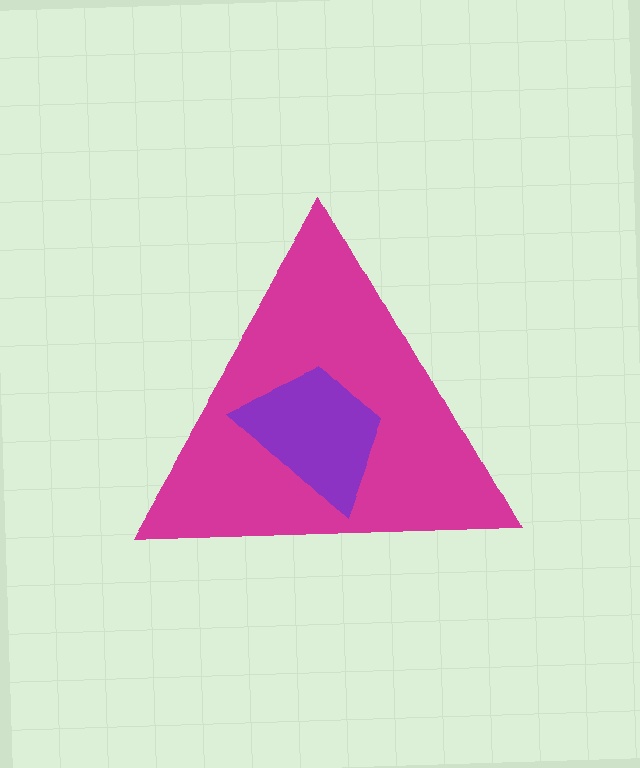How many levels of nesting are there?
2.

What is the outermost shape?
The magenta triangle.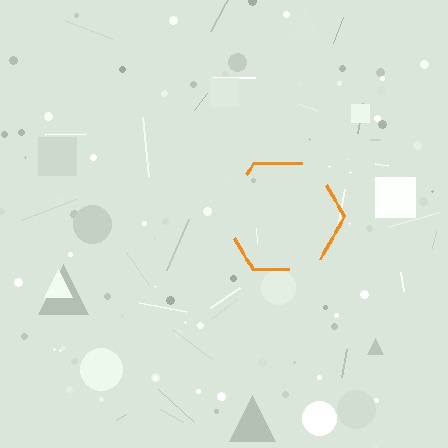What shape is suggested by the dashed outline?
The dashed outline suggests a hexagon.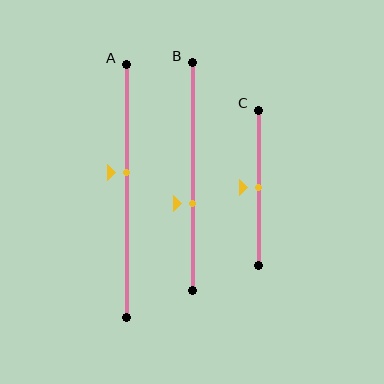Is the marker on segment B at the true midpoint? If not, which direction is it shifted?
No, the marker on segment B is shifted downward by about 12% of the segment length.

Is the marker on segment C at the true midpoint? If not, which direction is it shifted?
Yes, the marker on segment C is at the true midpoint.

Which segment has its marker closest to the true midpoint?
Segment C has its marker closest to the true midpoint.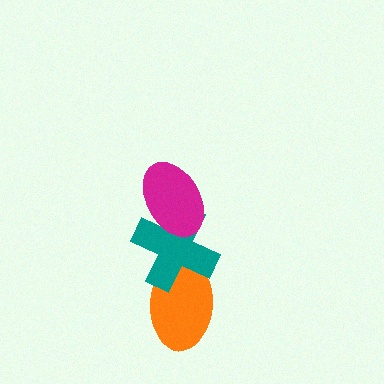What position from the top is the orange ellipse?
The orange ellipse is 3rd from the top.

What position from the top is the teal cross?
The teal cross is 2nd from the top.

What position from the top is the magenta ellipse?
The magenta ellipse is 1st from the top.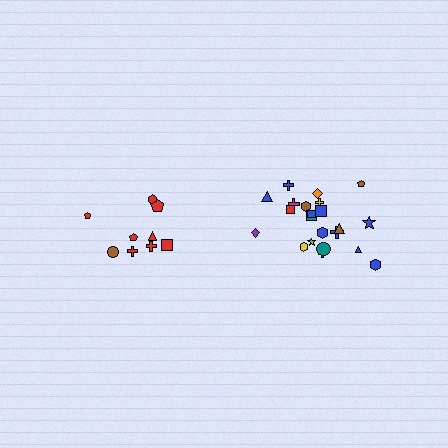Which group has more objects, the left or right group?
The right group.